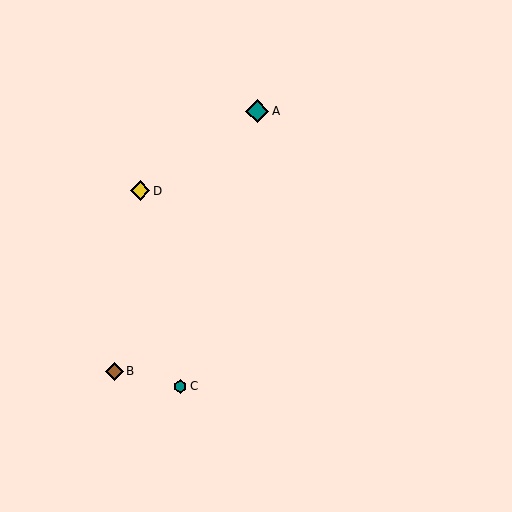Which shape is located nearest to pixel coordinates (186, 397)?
The teal hexagon (labeled C) at (180, 386) is nearest to that location.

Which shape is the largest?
The teal diamond (labeled A) is the largest.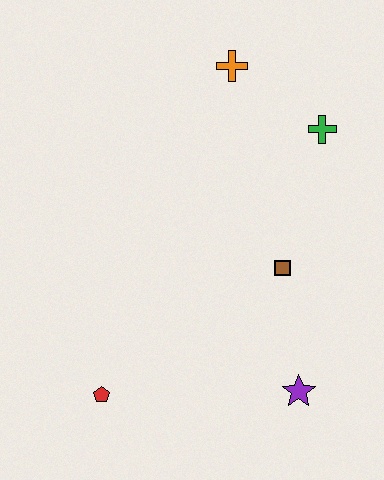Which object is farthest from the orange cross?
The red pentagon is farthest from the orange cross.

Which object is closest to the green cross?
The orange cross is closest to the green cross.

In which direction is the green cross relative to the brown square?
The green cross is above the brown square.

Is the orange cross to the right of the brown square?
No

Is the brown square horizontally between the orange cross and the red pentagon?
No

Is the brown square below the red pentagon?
No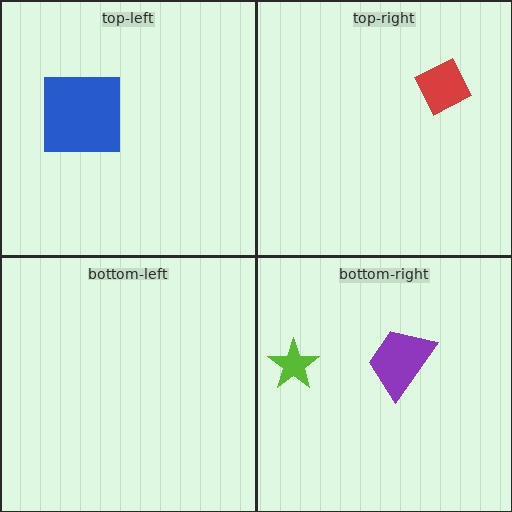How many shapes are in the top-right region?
1.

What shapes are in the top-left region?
The blue square.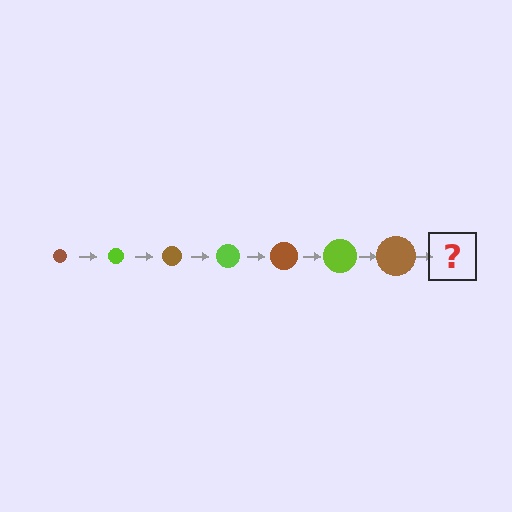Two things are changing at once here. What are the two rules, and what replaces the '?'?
The two rules are that the circle grows larger each step and the color cycles through brown and lime. The '?' should be a lime circle, larger than the previous one.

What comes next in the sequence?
The next element should be a lime circle, larger than the previous one.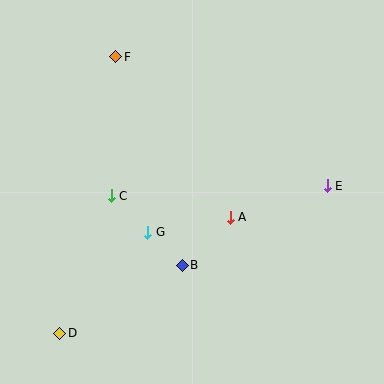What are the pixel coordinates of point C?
Point C is at (111, 196).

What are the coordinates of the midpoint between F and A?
The midpoint between F and A is at (173, 137).